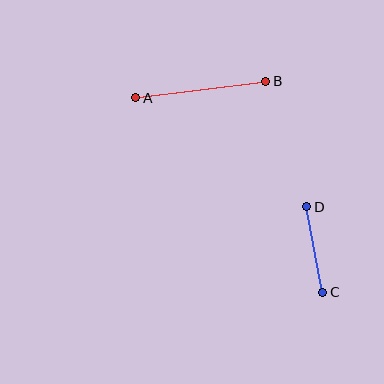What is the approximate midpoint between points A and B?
The midpoint is at approximately (201, 90) pixels.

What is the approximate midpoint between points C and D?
The midpoint is at approximately (315, 250) pixels.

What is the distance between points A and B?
The distance is approximately 131 pixels.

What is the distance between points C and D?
The distance is approximately 87 pixels.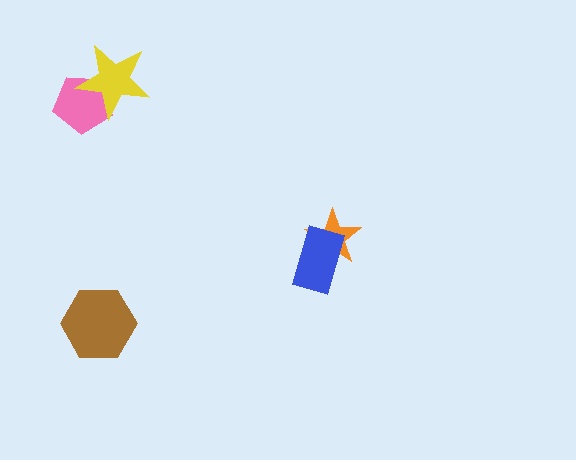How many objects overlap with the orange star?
1 object overlaps with the orange star.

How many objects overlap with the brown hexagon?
0 objects overlap with the brown hexagon.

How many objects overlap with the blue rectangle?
1 object overlaps with the blue rectangle.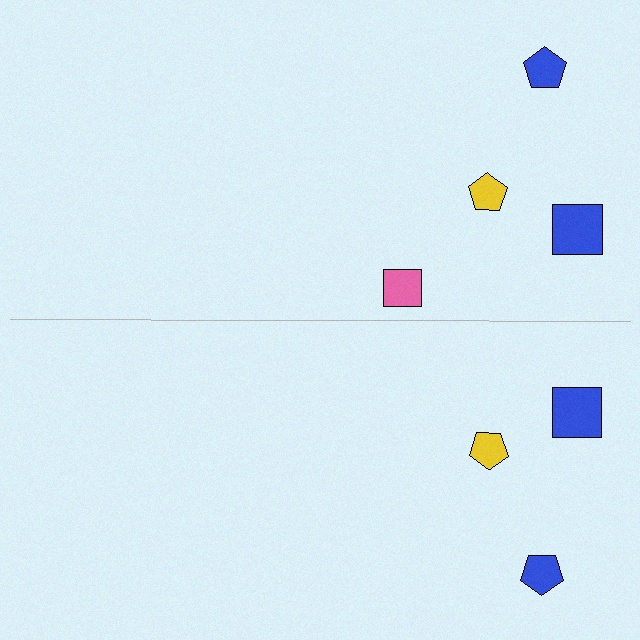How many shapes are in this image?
There are 7 shapes in this image.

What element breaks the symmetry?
A pink square is missing from the bottom side.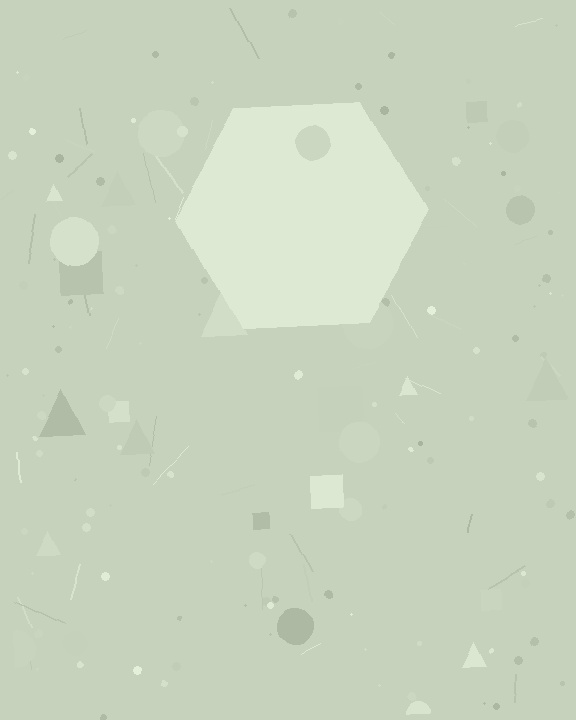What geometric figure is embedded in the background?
A hexagon is embedded in the background.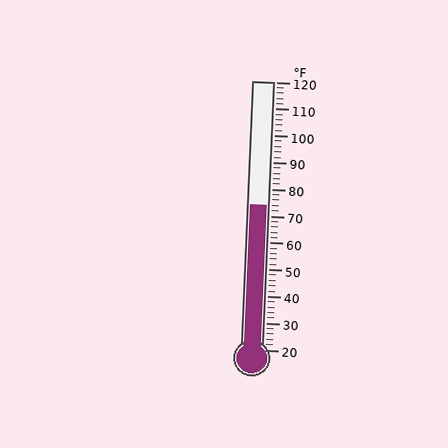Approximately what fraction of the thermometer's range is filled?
The thermometer is filled to approximately 55% of its range.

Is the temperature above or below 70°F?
The temperature is above 70°F.